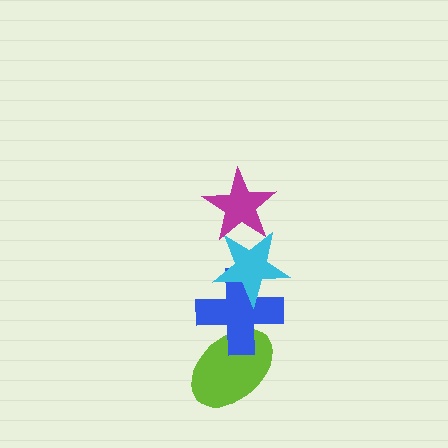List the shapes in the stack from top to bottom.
From top to bottom: the magenta star, the cyan star, the blue cross, the lime ellipse.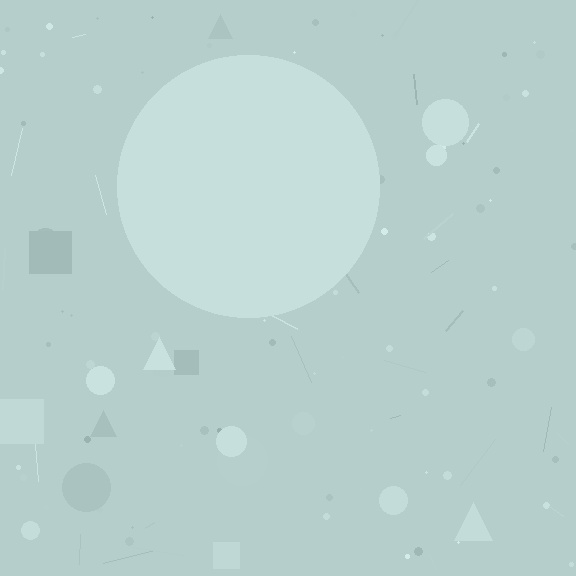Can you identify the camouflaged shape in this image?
The camouflaged shape is a circle.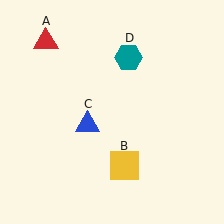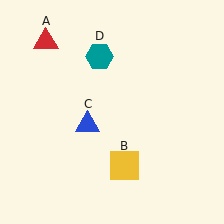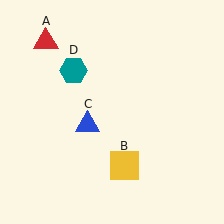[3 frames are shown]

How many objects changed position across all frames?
1 object changed position: teal hexagon (object D).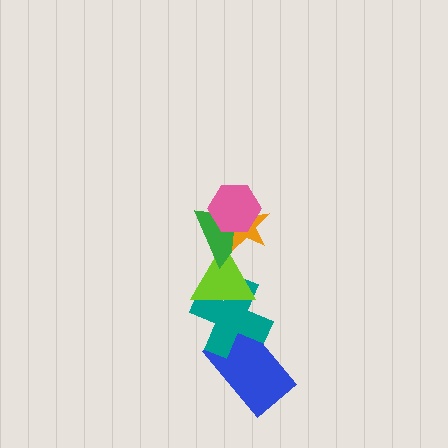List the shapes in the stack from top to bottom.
From top to bottom: the pink hexagon, the orange star, the green triangle, the lime triangle, the teal cross, the blue rectangle.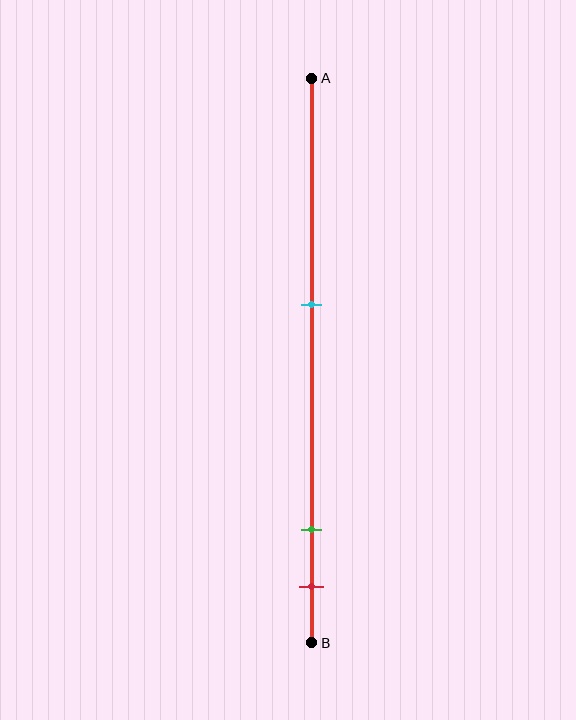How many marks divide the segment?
There are 3 marks dividing the segment.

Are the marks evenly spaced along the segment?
No, the marks are not evenly spaced.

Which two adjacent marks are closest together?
The green and red marks are the closest adjacent pair.